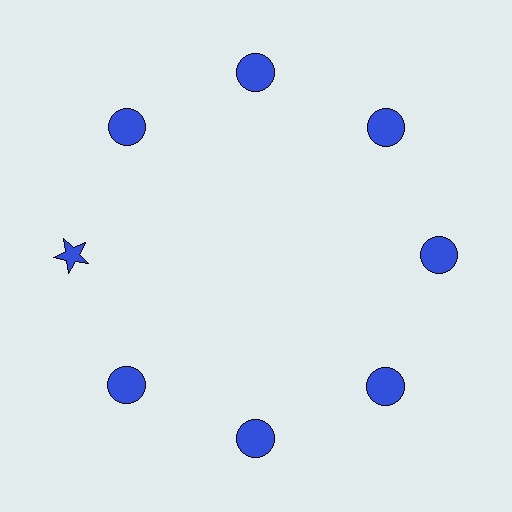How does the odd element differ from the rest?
It has a different shape: star instead of circle.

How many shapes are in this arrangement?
There are 8 shapes arranged in a ring pattern.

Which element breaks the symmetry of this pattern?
The blue star at roughly the 9 o'clock position breaks the symmetry. All other shapes are blue circles.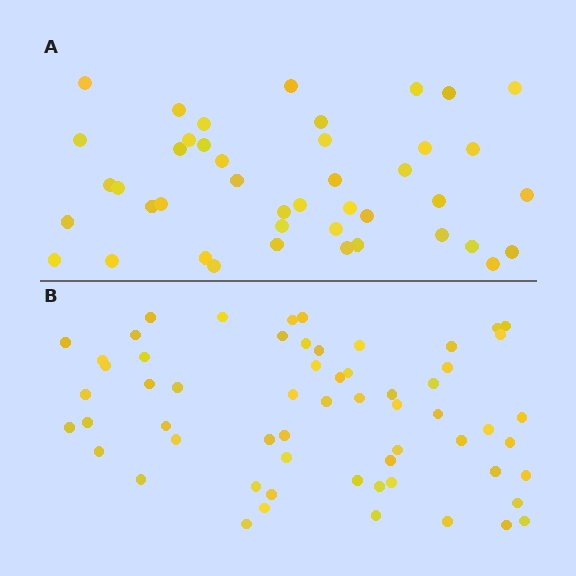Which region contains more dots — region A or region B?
Region B (the bottom region) has more dots.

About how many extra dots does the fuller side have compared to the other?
Region B has approximately 15 more dots than region A.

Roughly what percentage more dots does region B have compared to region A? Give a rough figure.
About 40% more.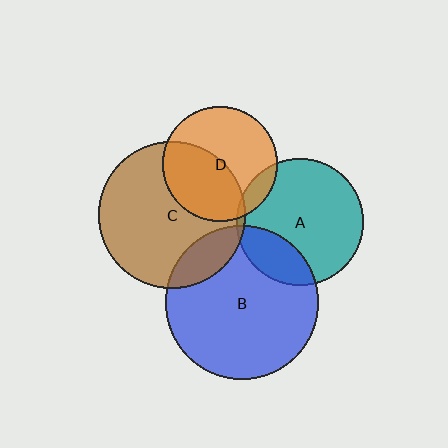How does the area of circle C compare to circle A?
Approximately 1.3 times.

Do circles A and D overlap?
Yes.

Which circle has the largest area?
Circle B (blue).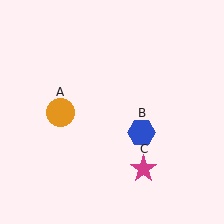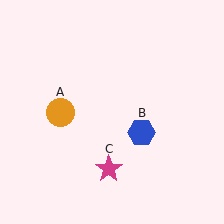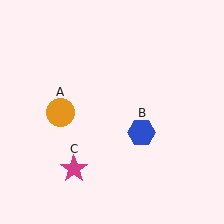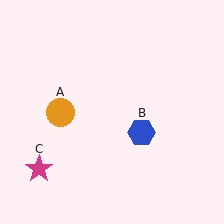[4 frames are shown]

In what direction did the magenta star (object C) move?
The magenta star (object C) moved left.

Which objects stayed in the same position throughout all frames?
Orange circle (object A) and blue hexagon (object B) remained stationary.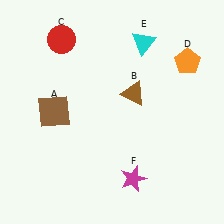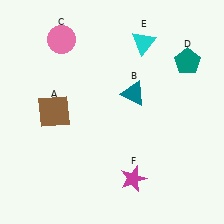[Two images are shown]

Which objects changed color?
B changed from brown to teal. C changed from red to pink. D changed from orange to teal.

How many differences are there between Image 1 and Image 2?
There are 3 differences between the two images.